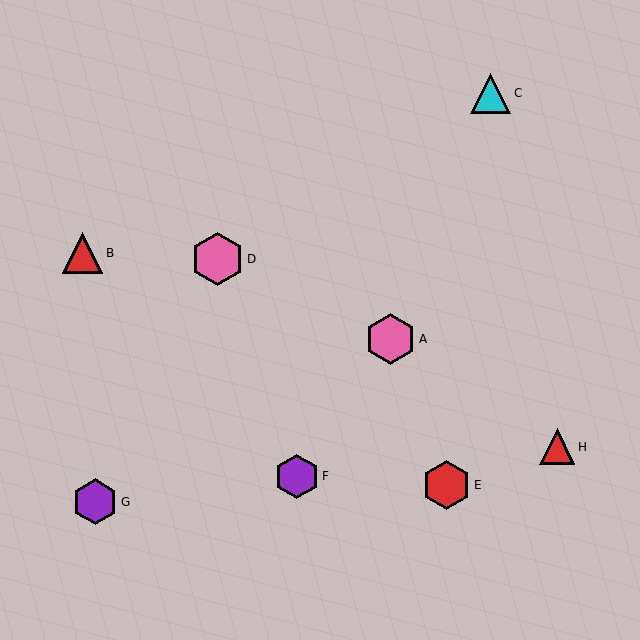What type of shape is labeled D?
Shape D is a pink hexagon.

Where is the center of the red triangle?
The center of the red triangle is at (557, 447).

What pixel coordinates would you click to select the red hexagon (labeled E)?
Click at (447, 485) to select the red hexagon E.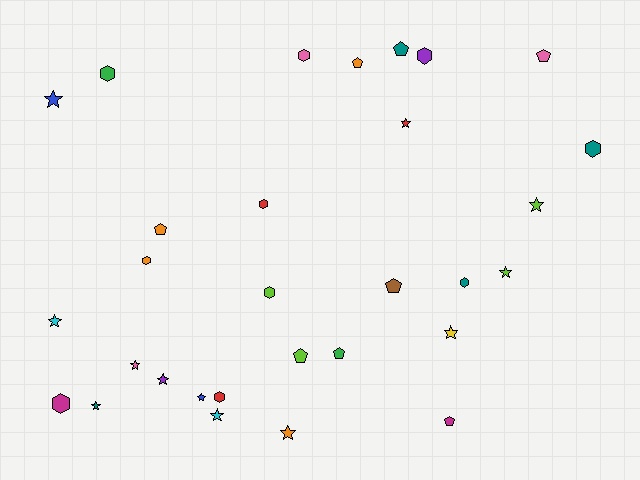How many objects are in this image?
There are 30 objects.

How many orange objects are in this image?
There are 4 orange objects.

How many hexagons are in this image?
There are 10 hexagons.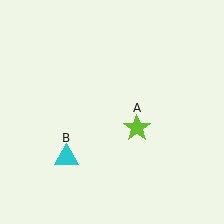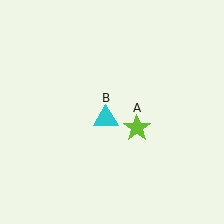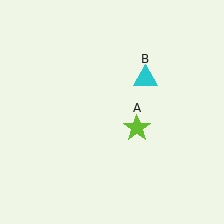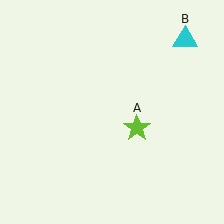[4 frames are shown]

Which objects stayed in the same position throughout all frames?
Lime star (object A) remained stationary.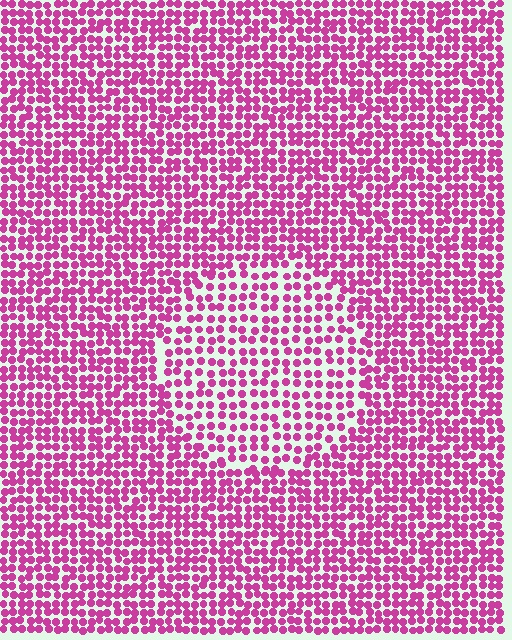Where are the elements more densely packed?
The elements are more densely packed outside the circle boundary.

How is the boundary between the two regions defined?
The boundary is defined by a change in element density (approximately 1.5x ratio). All elements are the same color, size, and shape.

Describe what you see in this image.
The image contains small magenta elements arranged at two different densities. A circle-shaped region is visible where the elements are less densely packed than the surrounding area.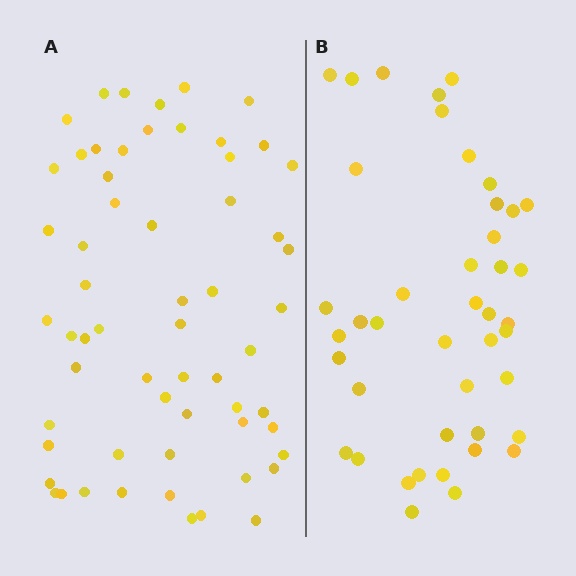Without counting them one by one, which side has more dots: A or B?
Region A (the left region) has more dots.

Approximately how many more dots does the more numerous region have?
Region A has approximately 15 more dots than region B.